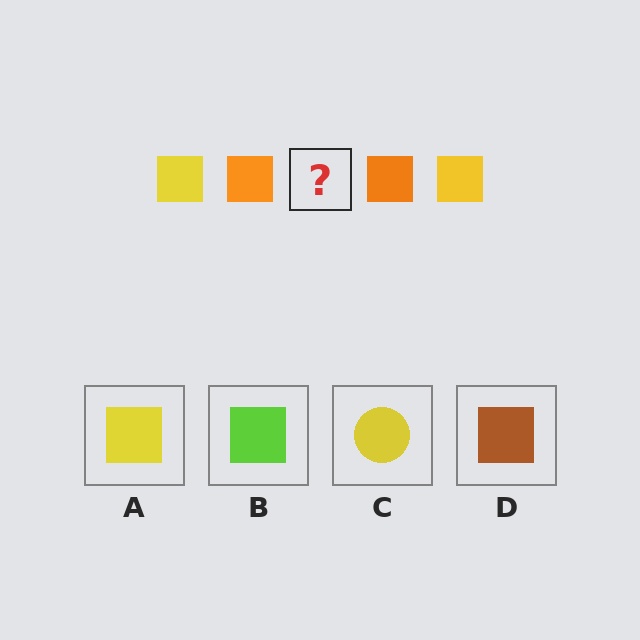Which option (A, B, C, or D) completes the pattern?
A.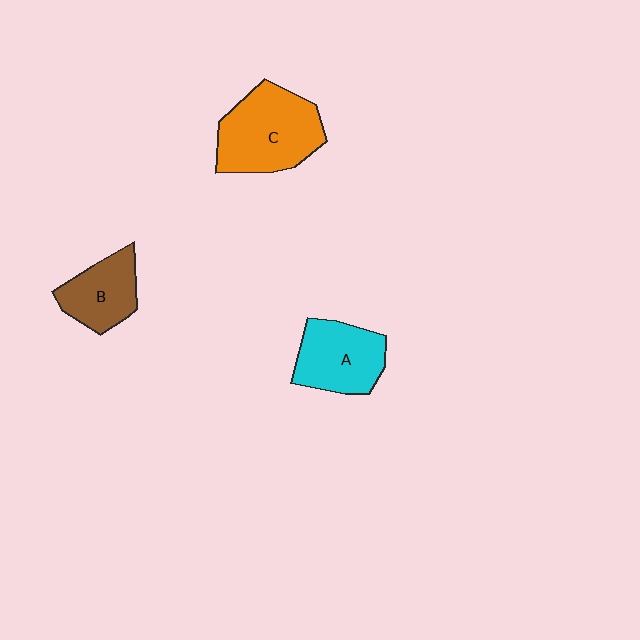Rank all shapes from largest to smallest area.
From largest to smallest: C (orange), A (cyan), B (brown).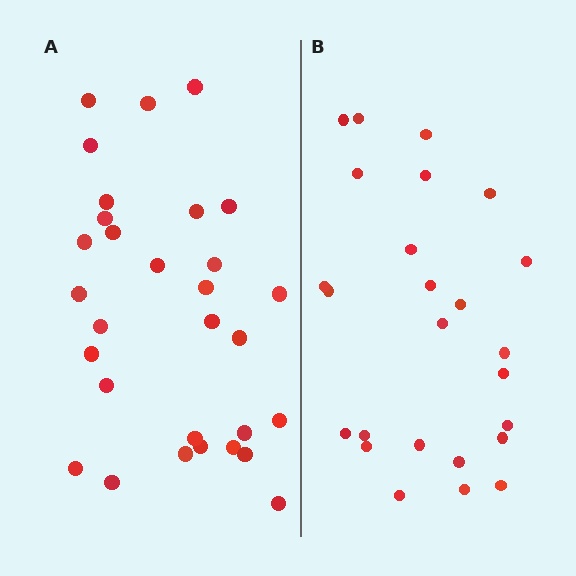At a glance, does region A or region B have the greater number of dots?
Region A (the left region) has more dots.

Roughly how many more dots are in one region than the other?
Region A has about 5 more dots than region B.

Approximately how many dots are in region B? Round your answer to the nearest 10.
About 20 dots. (The exact count is 25, which rounds to 20.)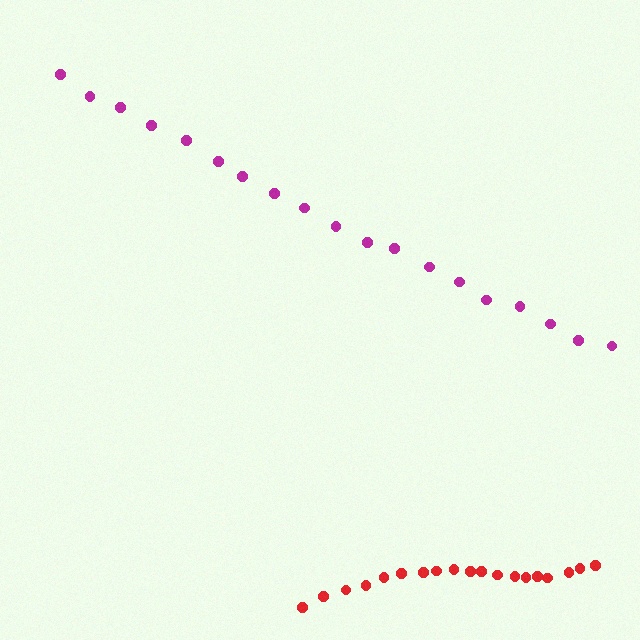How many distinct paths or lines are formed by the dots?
There are 2 distinct paths.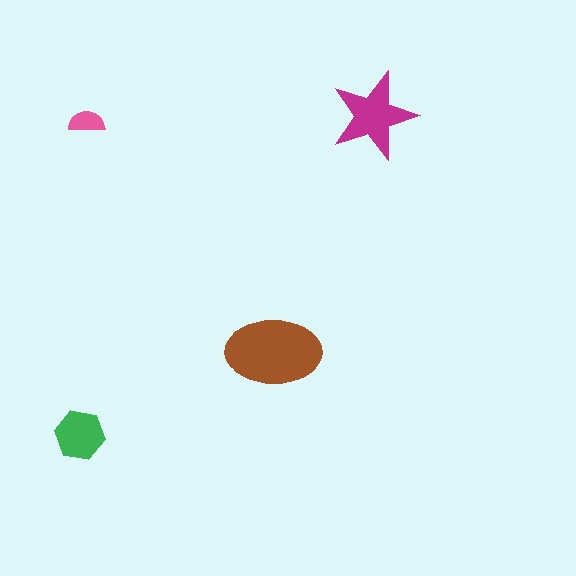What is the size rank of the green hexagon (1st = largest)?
3rd.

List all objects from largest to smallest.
The brown ellipse, the magenta star, the green hexagon, the pink semicircle.